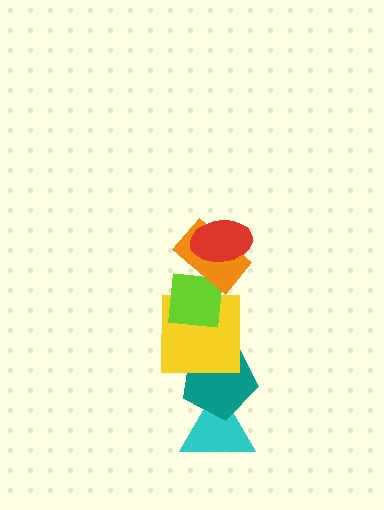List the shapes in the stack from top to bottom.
From top to bottom: the red ellipse, the orange rectangle, the lime square, the yellow square, the teal pentagon, the cyan triangle.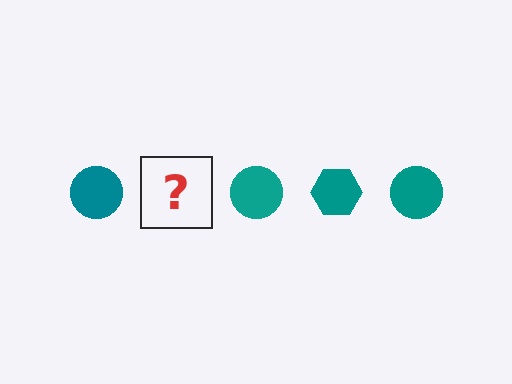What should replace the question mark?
The question mark should be replaced with a teal hexagon.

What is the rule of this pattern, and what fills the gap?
The rule is that the pattern cycles through circle, hexagon shapes in teal. The gap should be filled with a teal hexagon.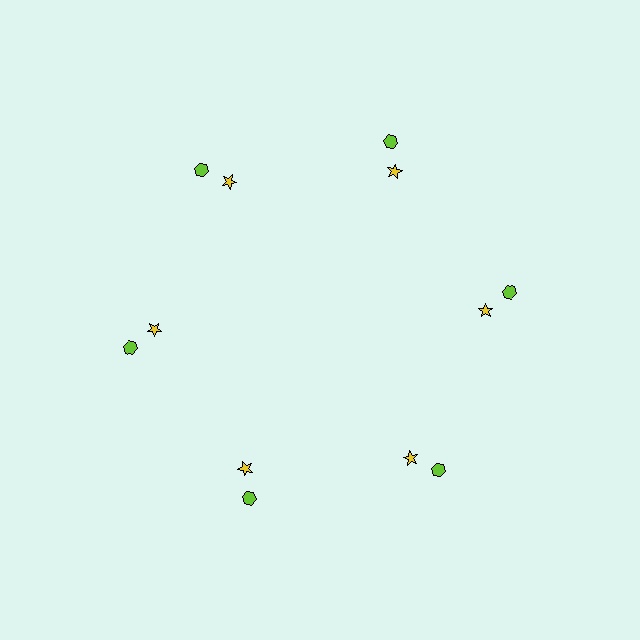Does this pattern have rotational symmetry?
Yes, this pattern has 6-fold rotational symmetry. It looks the same after rotating 60 degrees around the center.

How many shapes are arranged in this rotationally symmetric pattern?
There are 12 shapes, arranged in 6 groups of 2.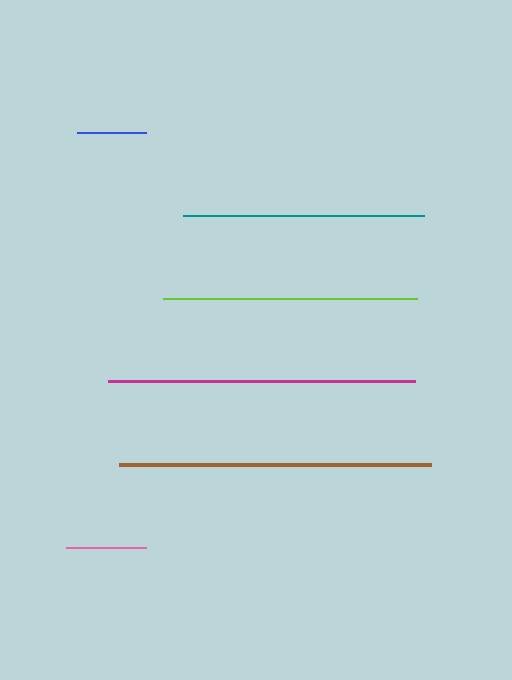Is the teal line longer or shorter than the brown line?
The brown line is longer than the teal line.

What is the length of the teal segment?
The teal segment is approximately 241 pixels long.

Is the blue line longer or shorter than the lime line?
The lime line is longer than the blue line.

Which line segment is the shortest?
The blue line is the shortest at approximately 68 pixels.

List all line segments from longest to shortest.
From longest to shortest: brown, magenta, lime, teal, pink, blue.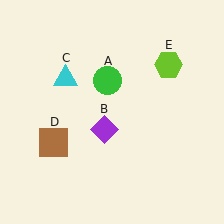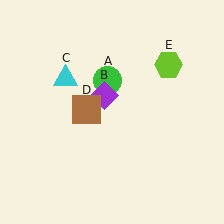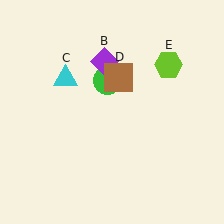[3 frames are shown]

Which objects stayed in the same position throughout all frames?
Green circle (object A) and cyan triangle (object C) and lime hexagon (object E) remained stationary.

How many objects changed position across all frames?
2 objects changed position: purple diamond (object B), brown square (object D).